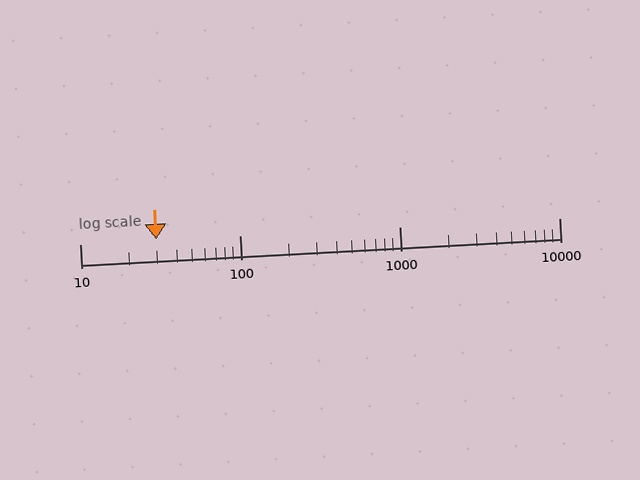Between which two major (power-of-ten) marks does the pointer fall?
The pointer is between 10 and 100.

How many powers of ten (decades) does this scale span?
The scale spans 3 decades, from 10 to 10000.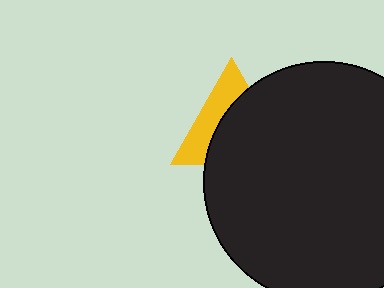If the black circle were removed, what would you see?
You would see the complete yellow triangle.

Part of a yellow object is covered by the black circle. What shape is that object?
It is a triangle.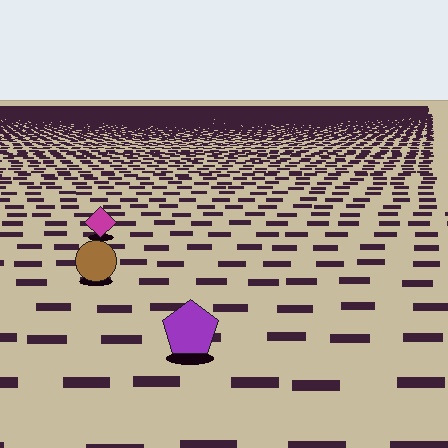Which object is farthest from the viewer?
The magenta diamond is farthest from the viewer. It appears smaller and the ground texture around it is denser.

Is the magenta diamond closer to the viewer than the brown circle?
No. The brown circle is closer — you can tell from the texture gradient: the ground texture is coarser near it.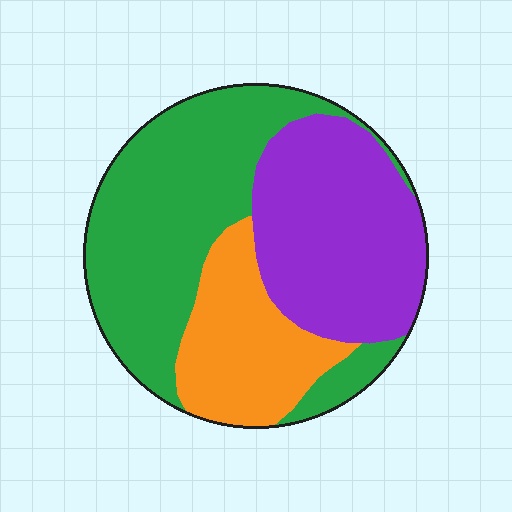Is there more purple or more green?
Green.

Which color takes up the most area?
Green, at roughly 45%.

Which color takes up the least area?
Orange, at roughly 20%.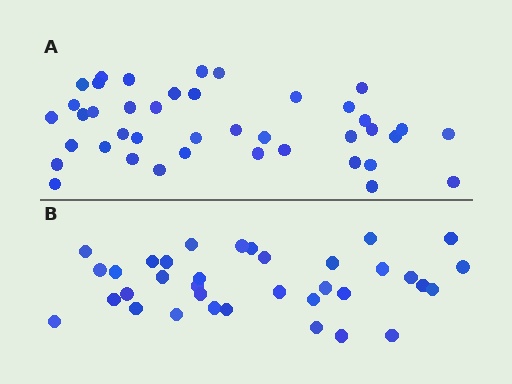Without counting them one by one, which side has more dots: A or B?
Region A (the top region) has more dots.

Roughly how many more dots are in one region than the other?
Region A has about 6 more dots than region B.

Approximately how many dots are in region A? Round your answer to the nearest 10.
About 40 dots. (The exact count is 41, which rounds to 40.)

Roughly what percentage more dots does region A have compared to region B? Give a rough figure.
About 15% more.